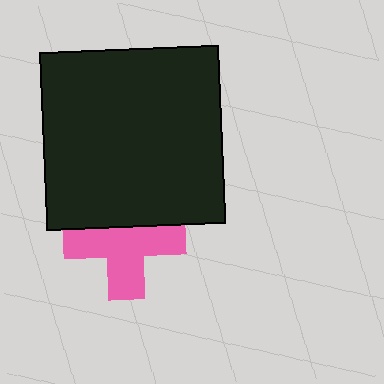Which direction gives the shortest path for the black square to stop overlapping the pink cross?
Moving up gives the shortest separation.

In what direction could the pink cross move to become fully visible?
The pink cross could move down. That would shift it out from behind the black square entirely.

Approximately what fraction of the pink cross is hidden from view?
Roughly 34% of the pink cross is hidden behind the black square.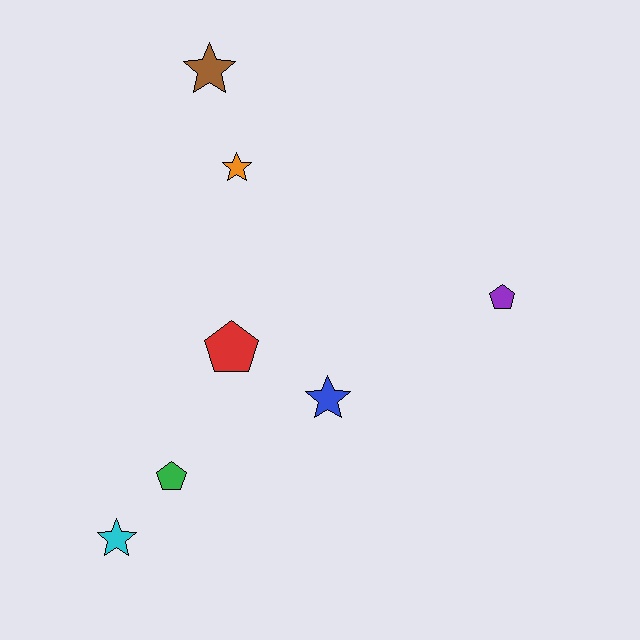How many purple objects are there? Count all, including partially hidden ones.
There is 1 purple object.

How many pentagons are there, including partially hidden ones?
There are 3 pentagons.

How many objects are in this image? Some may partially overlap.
There are 7 objects.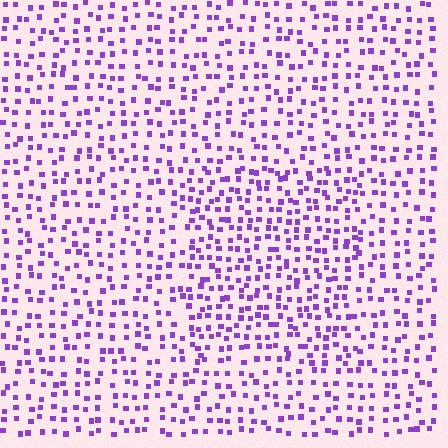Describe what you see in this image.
The image contains small purple elements arranged at two different densities. A rectangle-shaped region is visible where the elements are more densely packed than the surrounding area.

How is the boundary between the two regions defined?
The boundary is defined by a change in element density (approximately 1.5x ratio). All elements are the same color, size, and shape.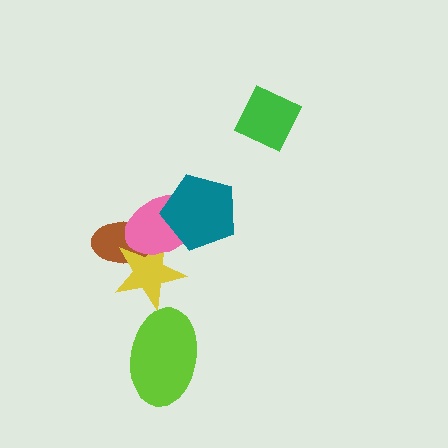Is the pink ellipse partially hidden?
Yes, it is partially covered by another shape.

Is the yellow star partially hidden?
Yes, it is partially covered by another shape.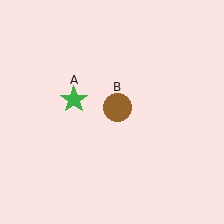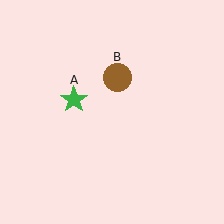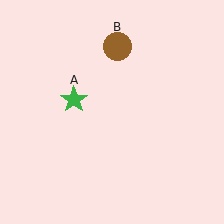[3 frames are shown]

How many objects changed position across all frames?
1 object changed position: brown circle (object B).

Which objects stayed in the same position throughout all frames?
Green star (object A) remained stationary.